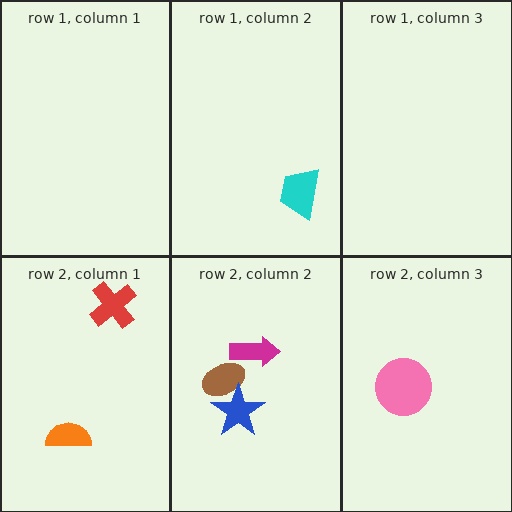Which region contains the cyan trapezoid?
The row 1, column 2 region.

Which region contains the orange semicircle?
The row 2, column 1 region.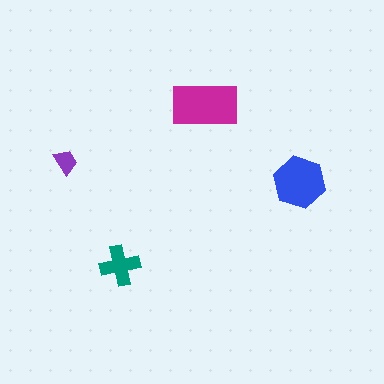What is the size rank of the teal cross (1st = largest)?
3rd.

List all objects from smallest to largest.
The purple trapezoid, the teal cross, the blue hexagon, the magenta rectangle.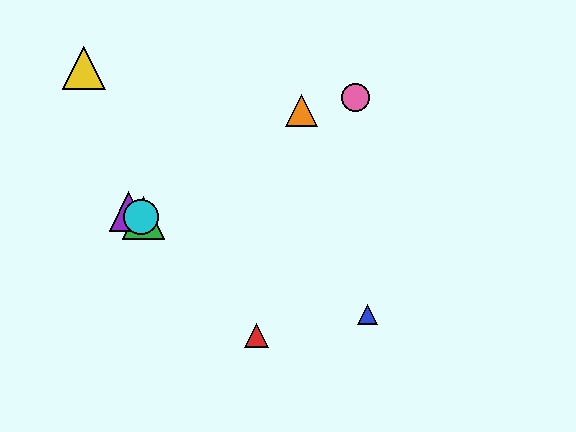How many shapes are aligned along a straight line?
4 shapes (the blue triangle, the green triangle, the purple triangle, the cyan circle) are aligned along a straight line.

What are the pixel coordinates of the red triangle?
The red triangle is at (256, 336).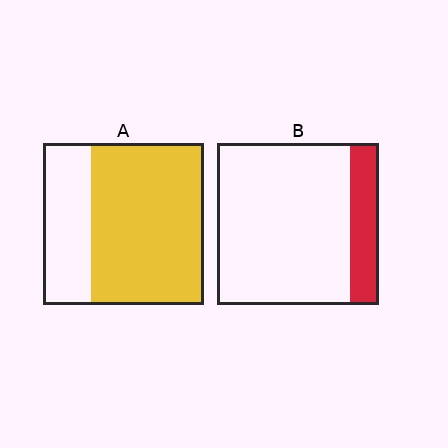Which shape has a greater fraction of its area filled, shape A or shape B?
Shape A.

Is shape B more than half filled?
No.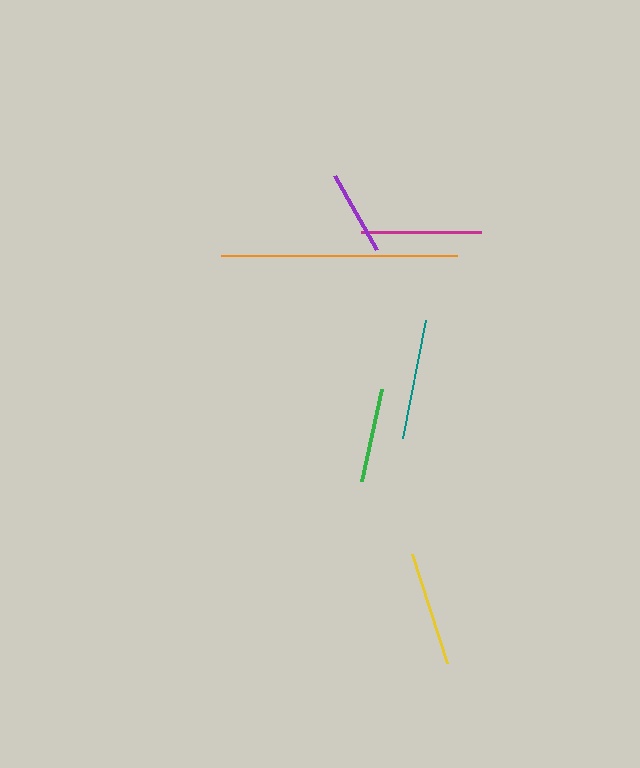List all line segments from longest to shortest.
From longest to shortest: orange, teal, magenta, yellow, green, purple.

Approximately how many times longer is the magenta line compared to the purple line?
The magenta line is approximately 1.4 times the length of the purple line.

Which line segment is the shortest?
The purple line is the shortest at approximately 85 pixels.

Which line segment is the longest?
The orange line is the longest at approximately 236 pixels.